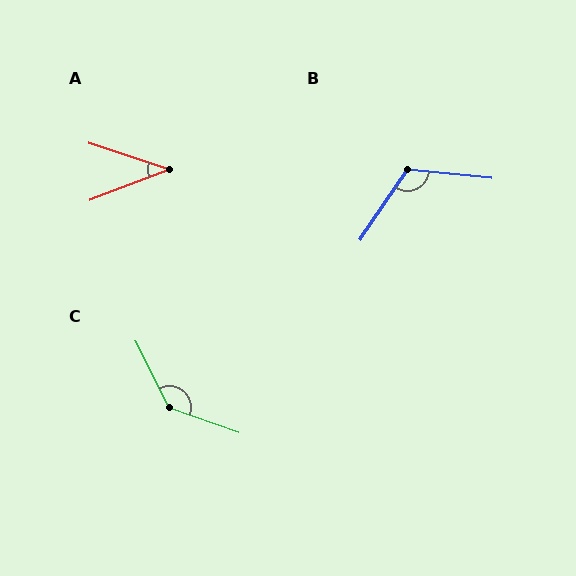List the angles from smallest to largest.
A (40°), B (118°), C (136°).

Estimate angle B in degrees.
Approximately 118 degrees.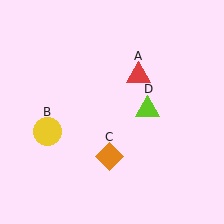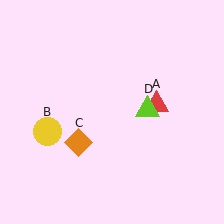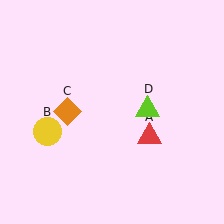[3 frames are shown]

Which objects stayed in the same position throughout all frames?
Yellow circle (object B) and lime triangle (object D) remained stationary.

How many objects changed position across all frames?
2 objects changed position: red triangle (object A), orange diamond (object C).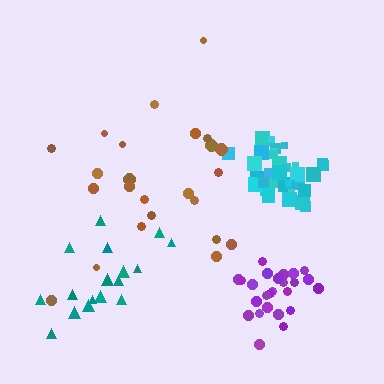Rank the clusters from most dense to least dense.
cyan, purple, teal, brown.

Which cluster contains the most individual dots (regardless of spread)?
Cyan (34).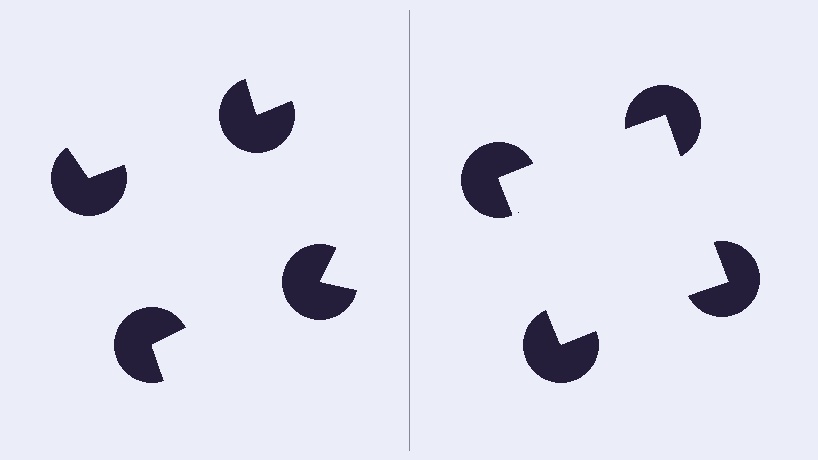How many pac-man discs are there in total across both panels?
8 — 4 on each side.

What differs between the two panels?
The pac-man discs are positioned identically on both sides; only the wedge orientations differ. On the right they align to a square; on the left they are misaligned.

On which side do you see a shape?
An illusory square appears on the right side. On the left side the wedge cuts are rotated, so no coherent shape forms.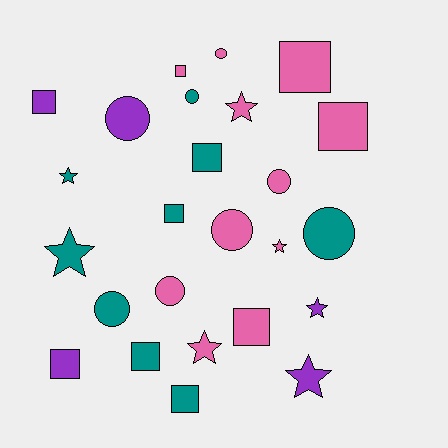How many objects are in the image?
There are 25 objects.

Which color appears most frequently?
Pink, with 11 objects.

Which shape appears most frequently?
Square, with 10 objects.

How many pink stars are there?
There are 3 pink stars.